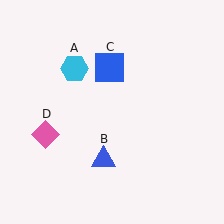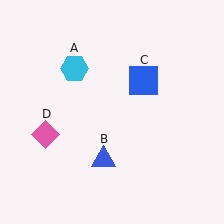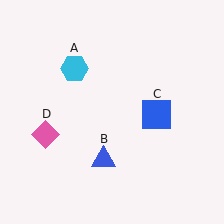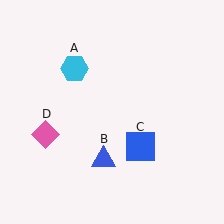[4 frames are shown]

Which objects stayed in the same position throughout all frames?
Cyan hexagon (object A) and blue triangle (object B) and pink diamond (object D) remained stationary.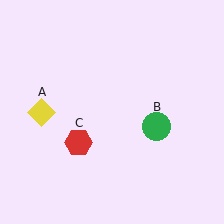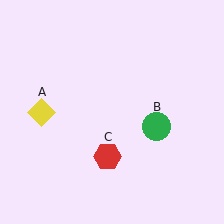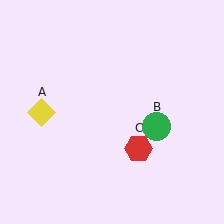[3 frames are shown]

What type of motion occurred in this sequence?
The red hexagon (object C) rotated counterclockwise around the center of the scene.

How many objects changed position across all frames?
1 object changed position: red hexagon (object C).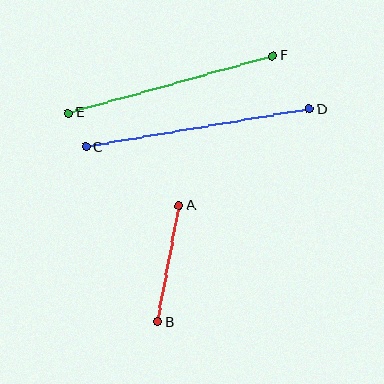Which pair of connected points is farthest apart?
Points C and D are farthest apart.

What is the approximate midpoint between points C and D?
The midpoint is at approximately (198, 128) pixels.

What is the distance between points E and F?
The distance is approximately 212 pixels.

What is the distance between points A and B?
The distance is approximately 118 pixels.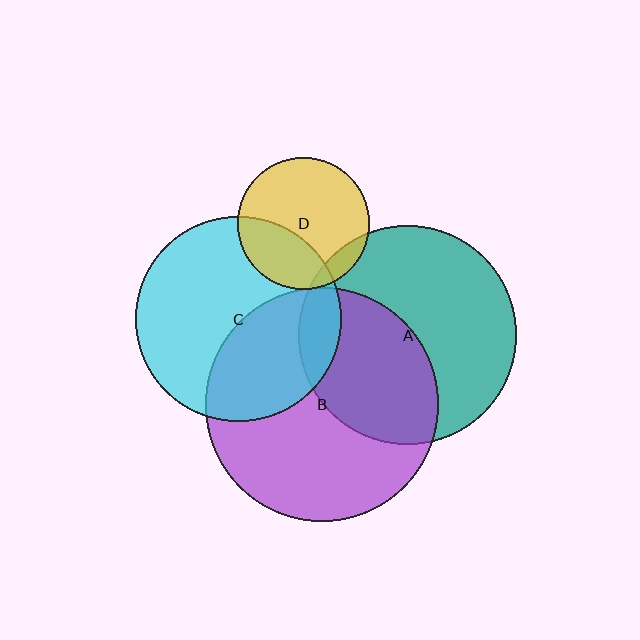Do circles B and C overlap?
Yes.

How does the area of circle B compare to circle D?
Approximately 3.1 times.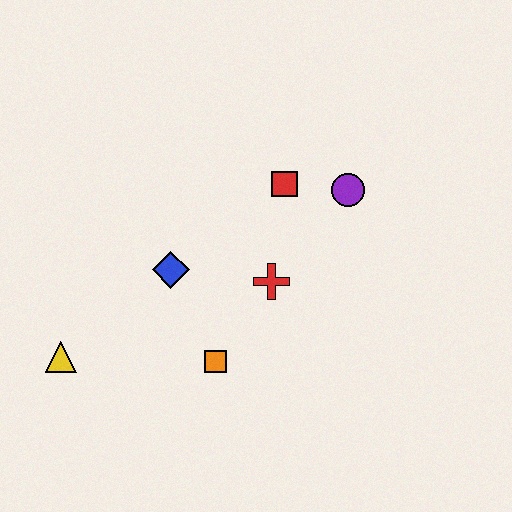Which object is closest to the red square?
The purple circle is closest to the red square.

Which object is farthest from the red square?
The yellow triangle is farthest from the red square.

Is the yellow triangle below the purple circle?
Yes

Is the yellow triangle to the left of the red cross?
Yes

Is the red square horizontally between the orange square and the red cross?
No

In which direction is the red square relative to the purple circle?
The red square is to the left of the purple circle.